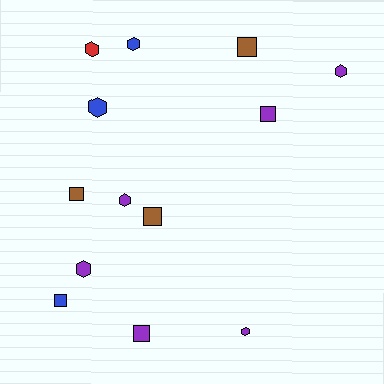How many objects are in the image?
There are 13 objects.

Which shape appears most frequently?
Hexagon, with 7 objects.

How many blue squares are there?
There is 1 blue square.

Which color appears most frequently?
Purple, with 6 objects.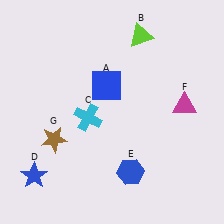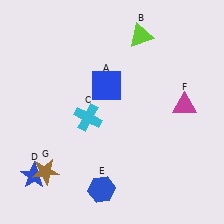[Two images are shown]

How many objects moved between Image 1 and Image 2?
2 objects moved between the two images.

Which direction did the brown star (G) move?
The brown star (G) moved down.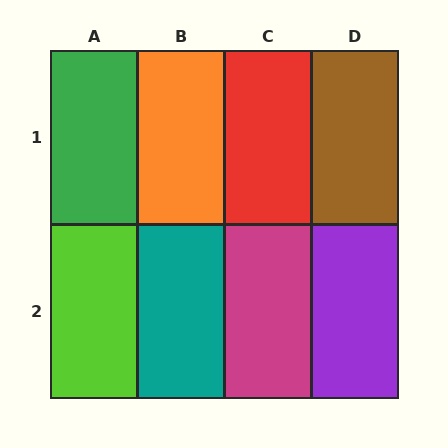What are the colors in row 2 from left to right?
Lime, teal, magenta, purple.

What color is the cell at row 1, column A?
Green.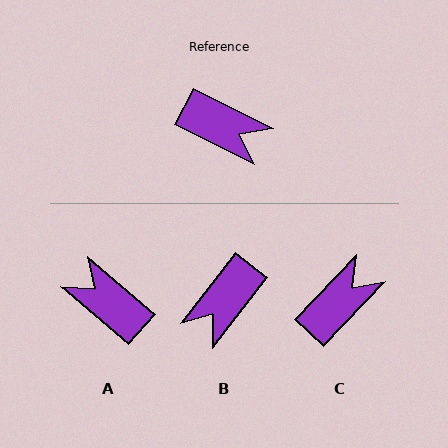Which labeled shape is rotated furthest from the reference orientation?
A, about 166 degrees away.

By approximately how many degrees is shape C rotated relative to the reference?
Approximately 73 degrees counter-clockwise.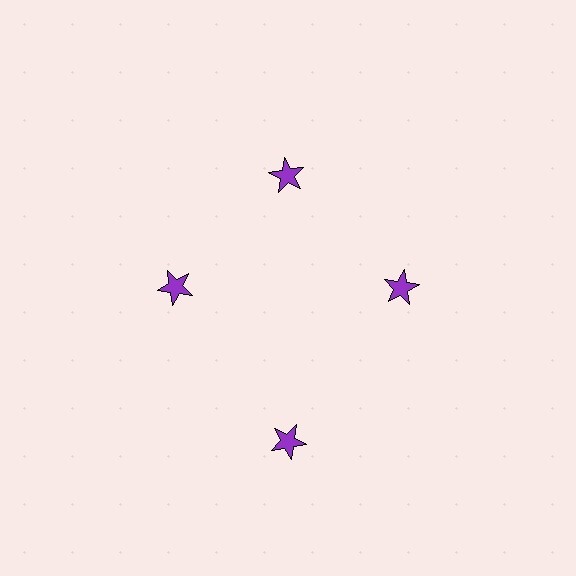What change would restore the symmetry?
The symmetry would be restored by moving it inward, back onto the ring so that all 4 stars sit at equal angles and equal distance from the center.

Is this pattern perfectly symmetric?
No. The 4 purple stars are arranged in a ring, but one element near the 6 o'clock position is pushed outward from the center, breaking the 4-fold rotational symmetry.